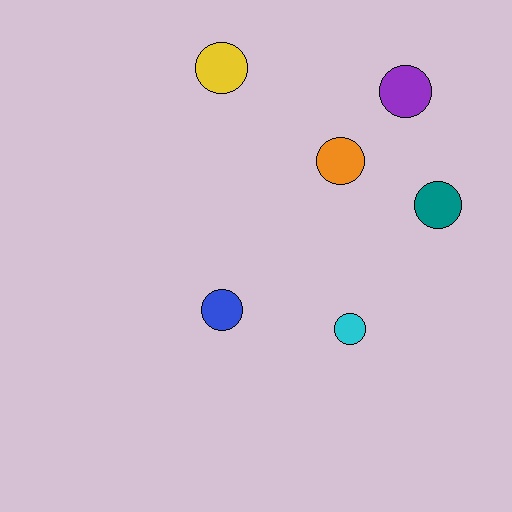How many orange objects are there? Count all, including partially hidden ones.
There is 1 orange object.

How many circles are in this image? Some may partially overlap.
There are 6 circles.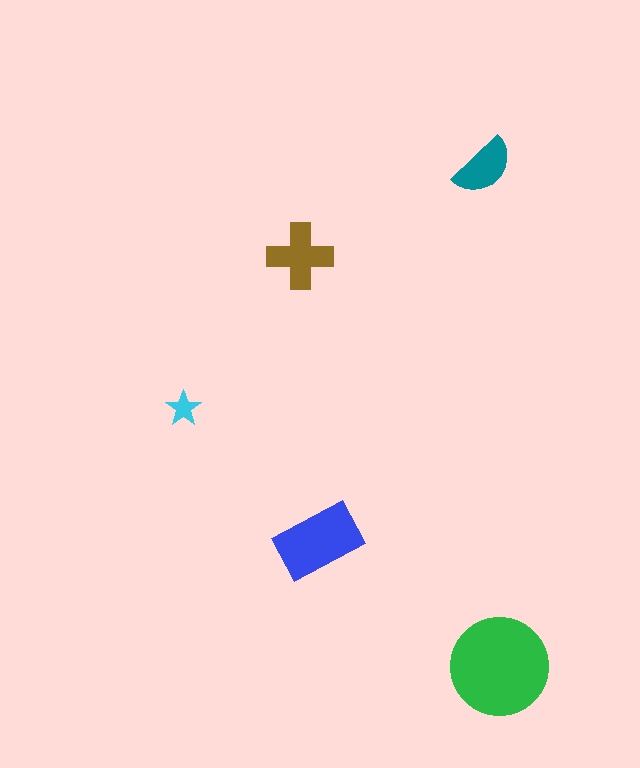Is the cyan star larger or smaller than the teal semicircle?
Smaller.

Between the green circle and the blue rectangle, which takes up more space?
The green circle.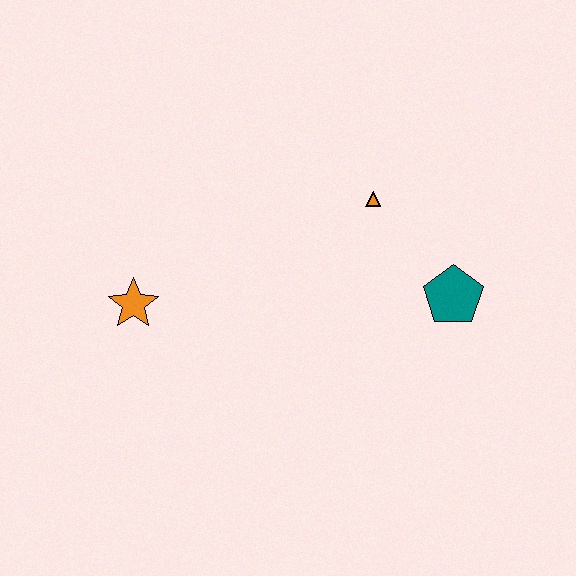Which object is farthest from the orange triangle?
The orange star is farthest from the orange triangle.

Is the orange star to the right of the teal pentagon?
No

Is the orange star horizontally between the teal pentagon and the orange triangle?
No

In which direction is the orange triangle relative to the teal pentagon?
The orange triangle is above the teal pentagon.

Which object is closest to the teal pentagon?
The orange triangle is closest to the teal pentagon.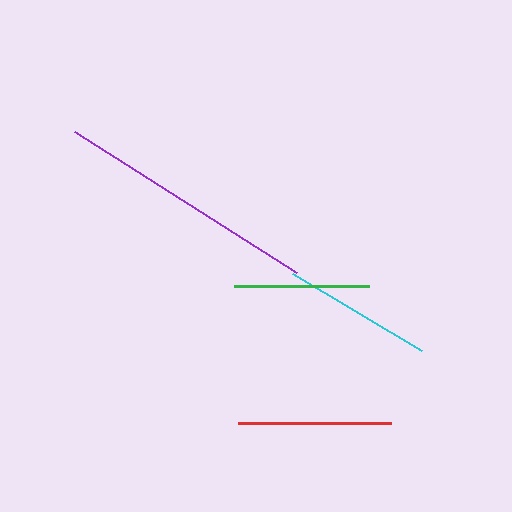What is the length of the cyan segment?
The cyan segment is approximately 151 pixels long.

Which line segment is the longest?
The purple line is the longest at approximately 263 pixels.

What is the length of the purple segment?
The purple segment is approximately 263 pixels long.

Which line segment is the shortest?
The green line is the shortest at approximately 135 pixels.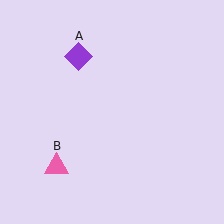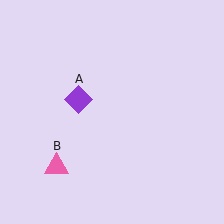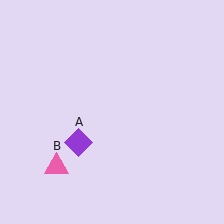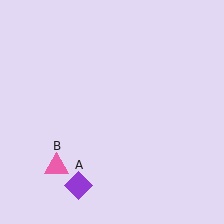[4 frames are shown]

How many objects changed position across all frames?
1 object changed position: purple diamond (object A).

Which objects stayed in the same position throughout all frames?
Pink triangle (object B) remained stationary.